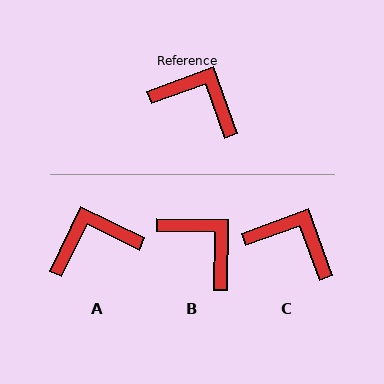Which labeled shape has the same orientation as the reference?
C.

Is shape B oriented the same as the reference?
No, it is off by about 21 degrees.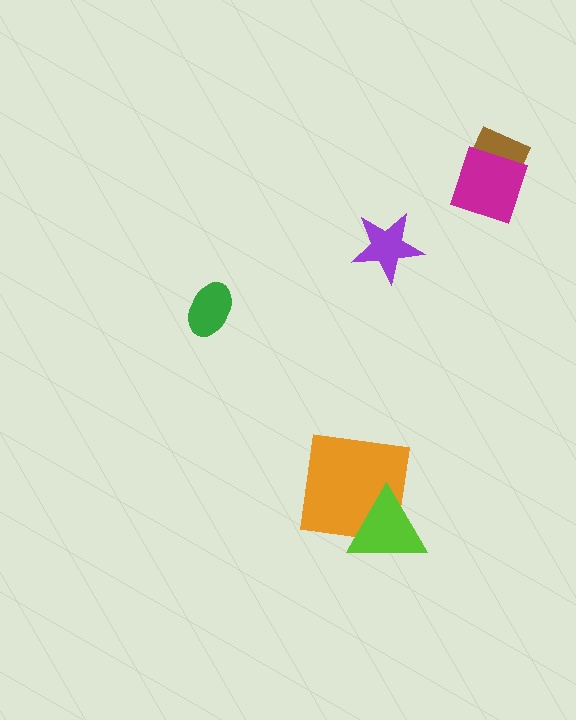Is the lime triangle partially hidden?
No, no other shape covers it.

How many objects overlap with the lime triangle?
1 object overlaps with the lime triangle.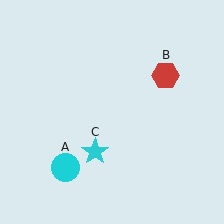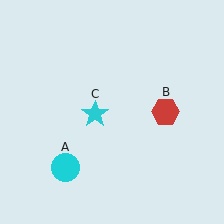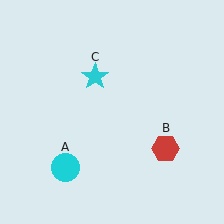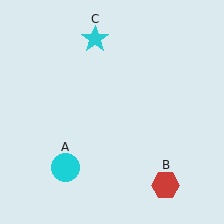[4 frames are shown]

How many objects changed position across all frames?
2 objects changed position: red hexagon (object B), cyan star (object C).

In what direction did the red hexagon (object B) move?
The red hexagon (object B) moved down.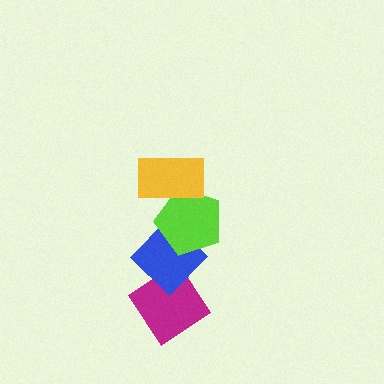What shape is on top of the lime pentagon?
The yellow rectangle is on top of the lime pentagon.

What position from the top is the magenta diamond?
The magenta diamond is 4th from the top.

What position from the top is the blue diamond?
The blue diamond is 3rd from the top.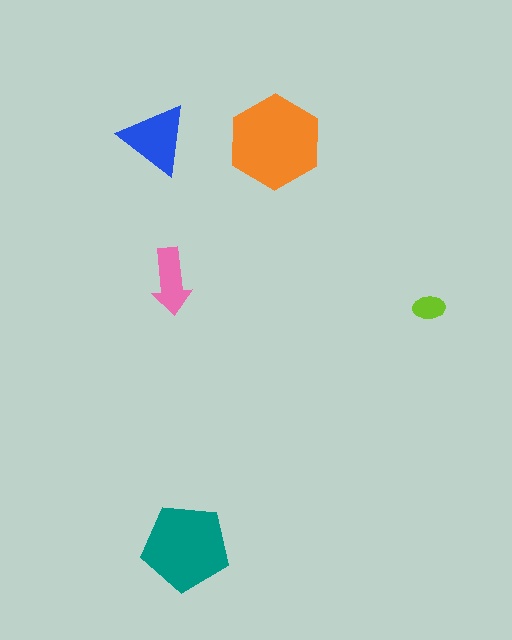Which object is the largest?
The orange hexagon.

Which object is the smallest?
The lime ellipse.